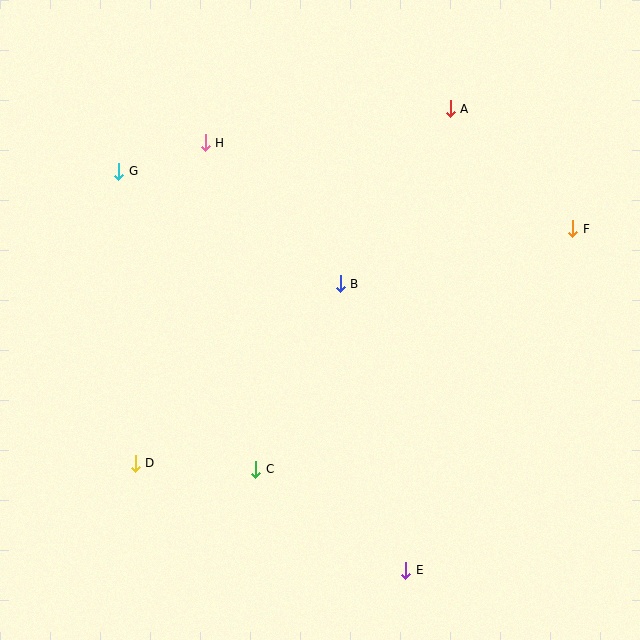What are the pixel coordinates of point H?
Point H is at (205, 143).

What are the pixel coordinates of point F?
Point F is at (573, 229).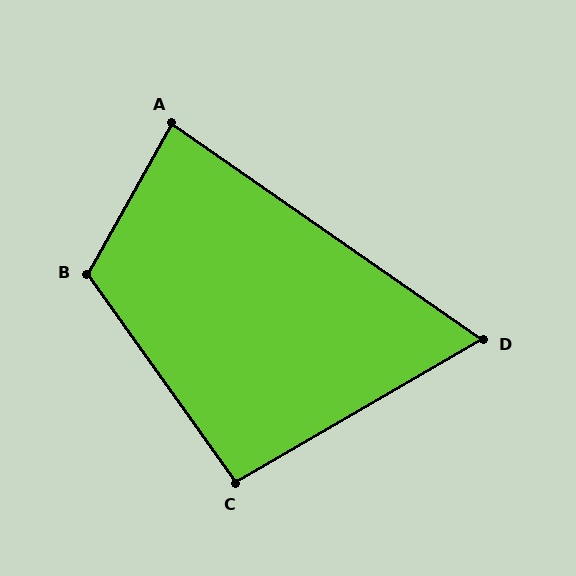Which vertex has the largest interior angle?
B, at approximately 115 degrees.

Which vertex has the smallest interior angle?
D, at approximately 65 degrees.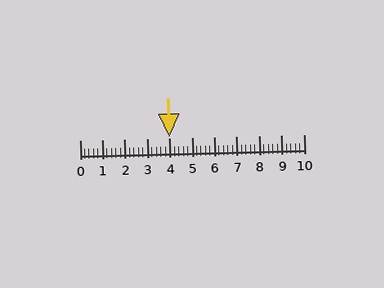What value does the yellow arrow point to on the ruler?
The yellow arrow points to approximately 4.0.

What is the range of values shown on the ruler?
The ruler shows values from 0 to 10.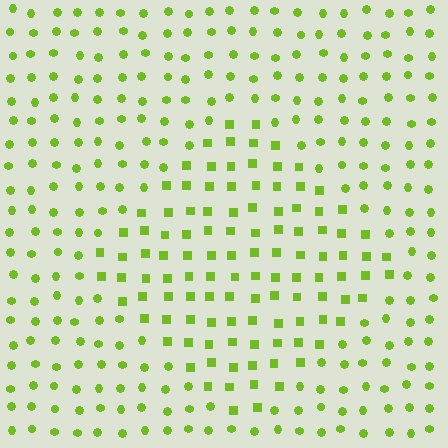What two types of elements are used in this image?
The image uses squares inside the diamond region and circles outside it.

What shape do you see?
I see a diamond.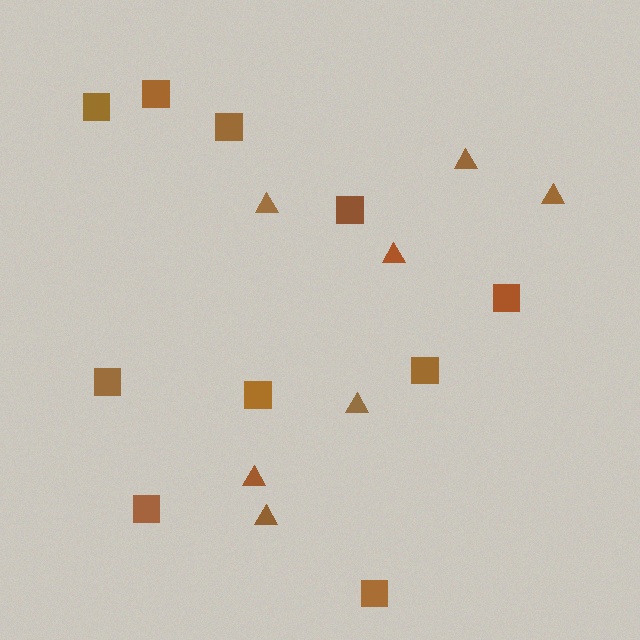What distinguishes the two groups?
There are 2 groups: one group of triangles (7) and one group of squares (10).